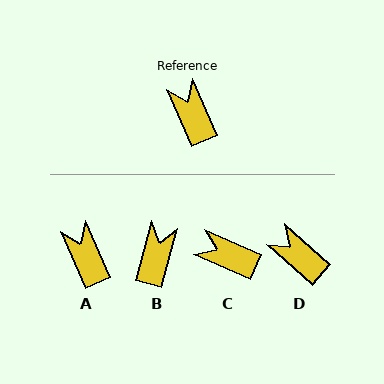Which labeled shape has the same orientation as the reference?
A.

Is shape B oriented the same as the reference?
No, it is off by about 39 degrees.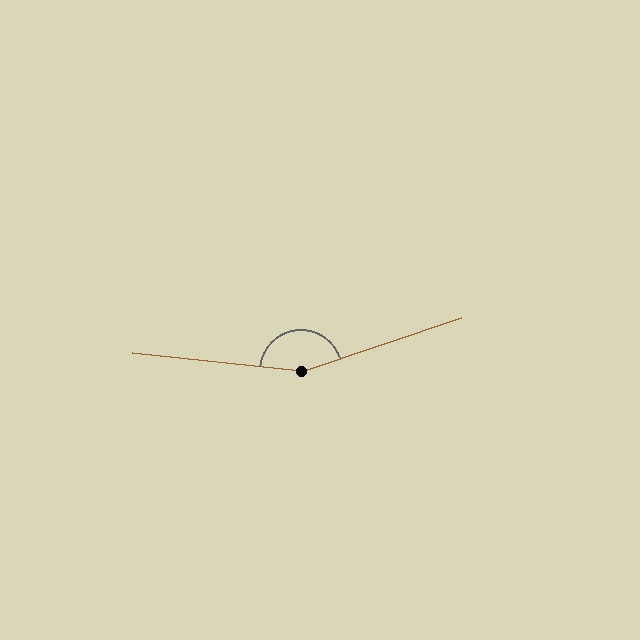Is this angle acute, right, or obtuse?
It is obtuse.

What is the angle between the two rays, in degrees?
Approximately 155 degrees.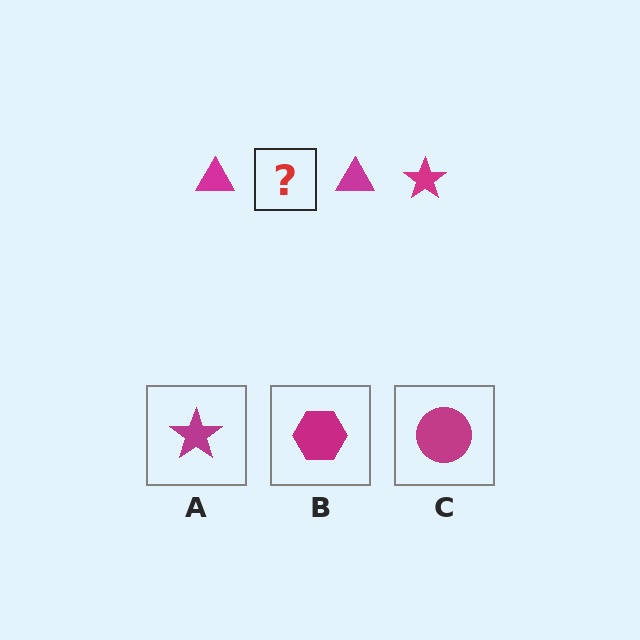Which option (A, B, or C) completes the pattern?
A.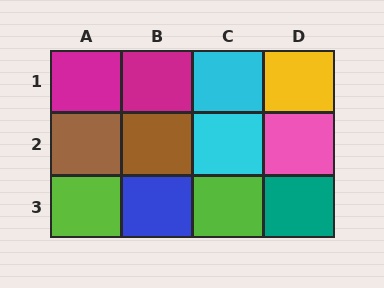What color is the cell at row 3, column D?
Teal.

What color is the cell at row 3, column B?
Blue.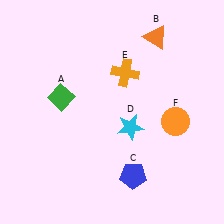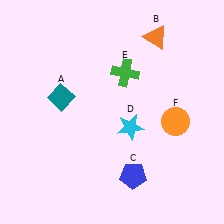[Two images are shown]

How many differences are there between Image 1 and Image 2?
There are 2 differences between the two images.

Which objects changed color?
A changed from green to teal. E changed from orange to green.